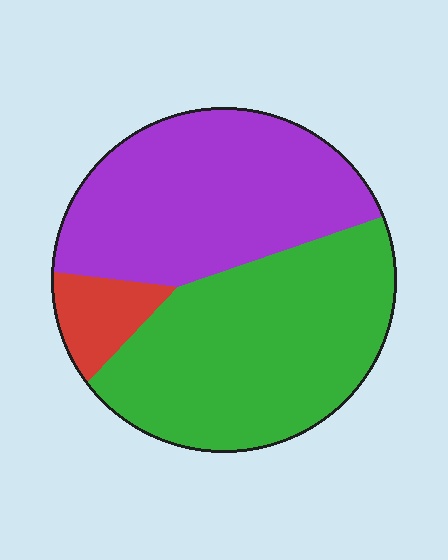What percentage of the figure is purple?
Purple covers 43% of the figure.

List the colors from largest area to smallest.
From largest to smallest: green, purple, red.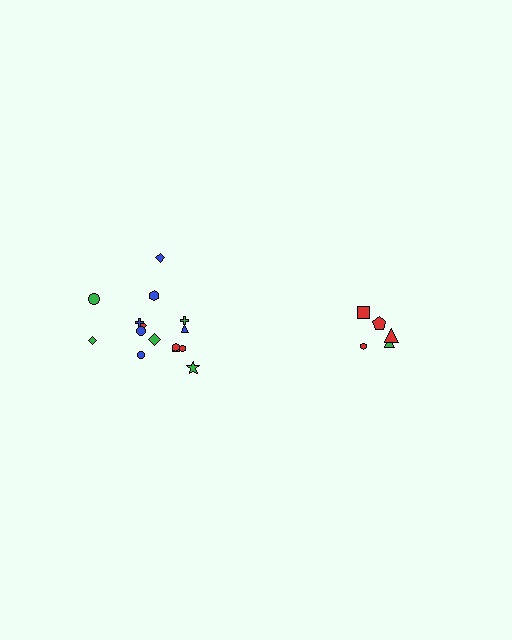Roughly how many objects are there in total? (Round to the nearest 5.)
Roughly 20 objects in total.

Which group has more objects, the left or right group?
The left group.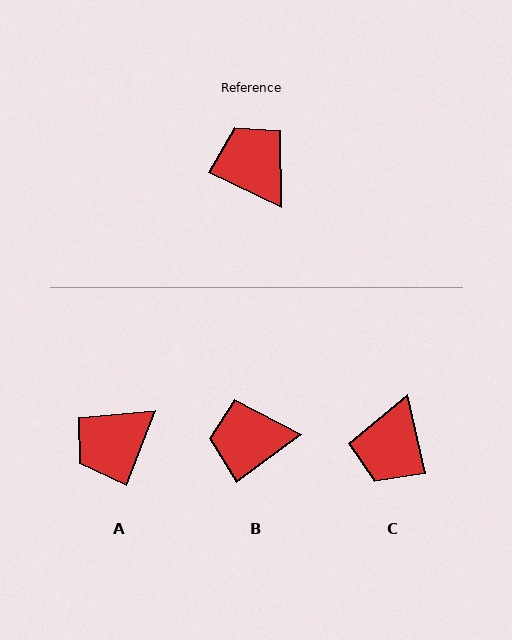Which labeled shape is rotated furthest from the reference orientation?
C, about 128 degrees away.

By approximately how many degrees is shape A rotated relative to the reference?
Approximately 94 degrees counter-clockwise.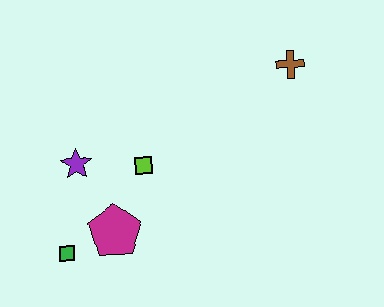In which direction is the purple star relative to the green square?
The purple star is above the green square.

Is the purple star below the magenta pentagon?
No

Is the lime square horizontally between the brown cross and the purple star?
Yes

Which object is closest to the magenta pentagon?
The green square is closest to the magenta pentagon.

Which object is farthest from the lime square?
The brown cross is farthest from the lime square.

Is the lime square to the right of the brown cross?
No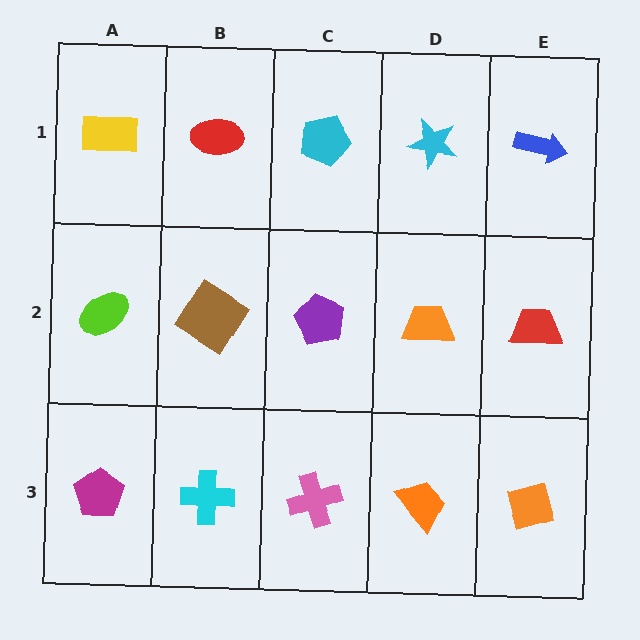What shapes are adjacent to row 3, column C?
A purple pentagon (row 2, column C), a cyan cross (row 3, column B), an orange trapezoid (row 3, column D).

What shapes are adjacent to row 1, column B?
A brown diamond (row 2, column B), a yellow rectangle (row 1, column A), a cyan pentagon (row 1, column C).